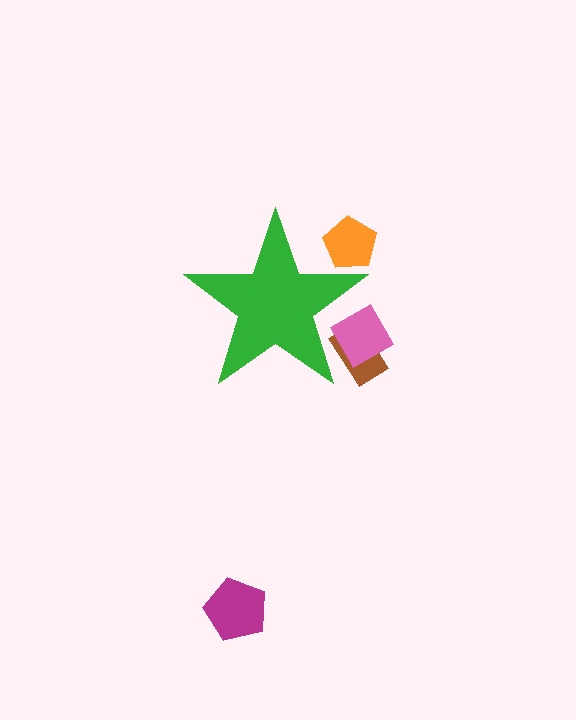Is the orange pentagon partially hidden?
Yes, the orange pentagon is partially hidden behind the green star.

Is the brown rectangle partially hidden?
Yes, the brown rectangle is partially hidden behind the green star.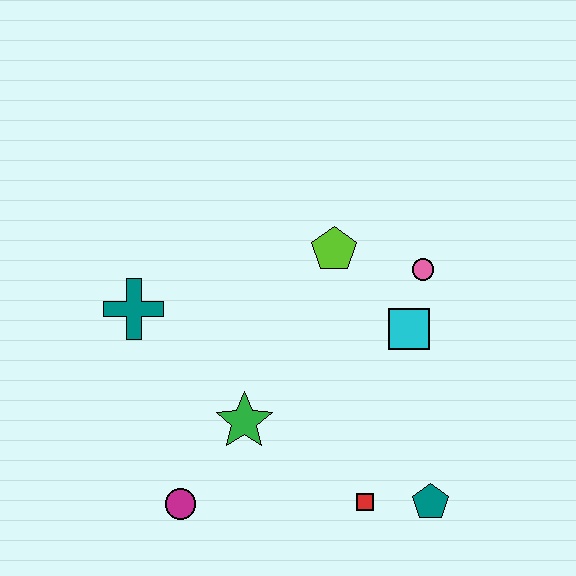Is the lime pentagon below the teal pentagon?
No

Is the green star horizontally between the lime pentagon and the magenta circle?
Yes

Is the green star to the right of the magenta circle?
Yes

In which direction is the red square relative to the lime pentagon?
The red square is below the lime pentagon.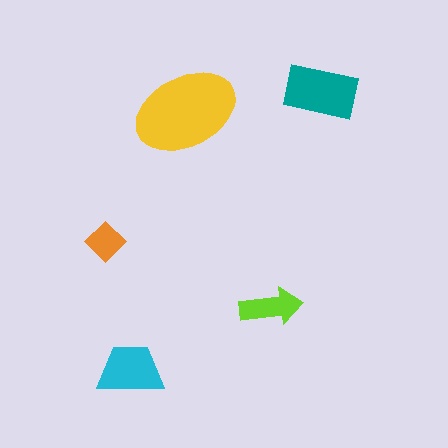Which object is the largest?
The yellow ellipse.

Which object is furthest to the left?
The orange diamond is leftmost.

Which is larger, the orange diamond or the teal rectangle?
The teal rectangle.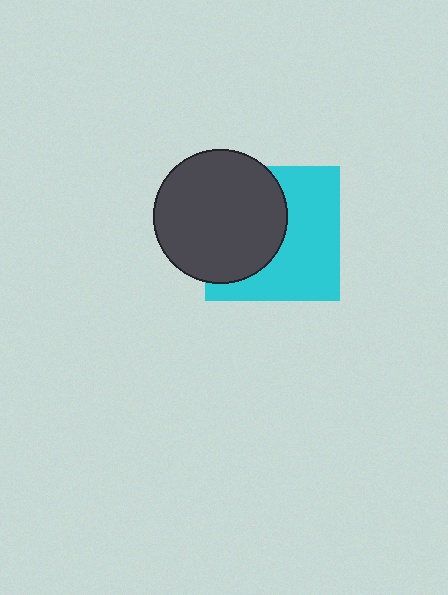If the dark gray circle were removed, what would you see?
You would see the complete cyan square.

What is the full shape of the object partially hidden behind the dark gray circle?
The partially hidden object is a cyan square.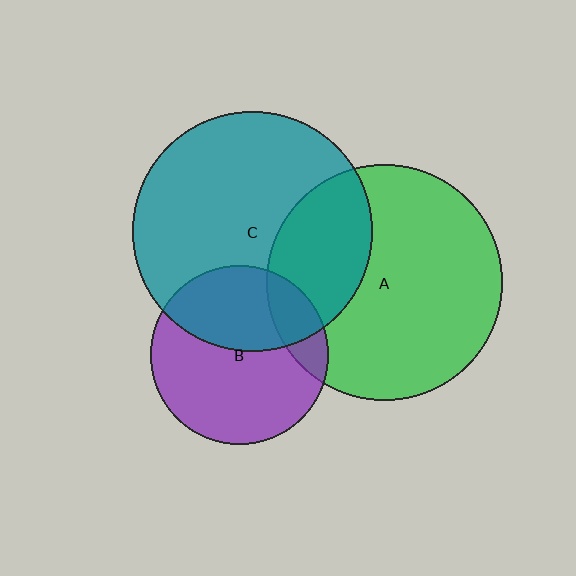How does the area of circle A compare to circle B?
Approximately 1.7 times.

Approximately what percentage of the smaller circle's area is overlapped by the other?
Approximately 40%.